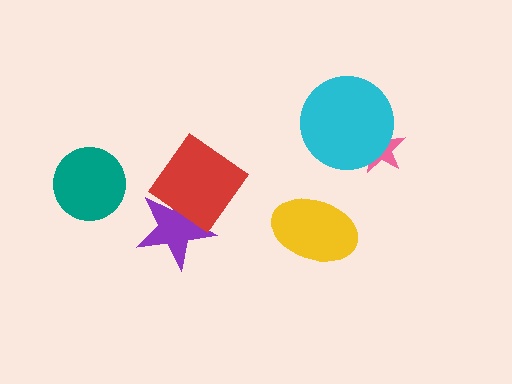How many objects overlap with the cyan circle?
1 object overlaps with the cyan circle.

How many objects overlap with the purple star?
1 object overlaps with the purple star.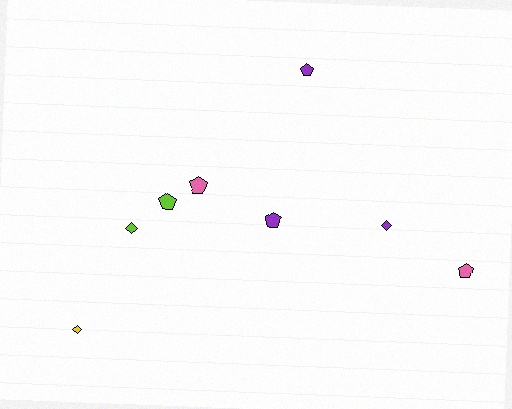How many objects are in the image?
There are 8 objects.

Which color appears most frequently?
Purple, with 3 objects.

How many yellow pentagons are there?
There are no yellow pentagons.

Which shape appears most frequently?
Pentagon, with 5 objects.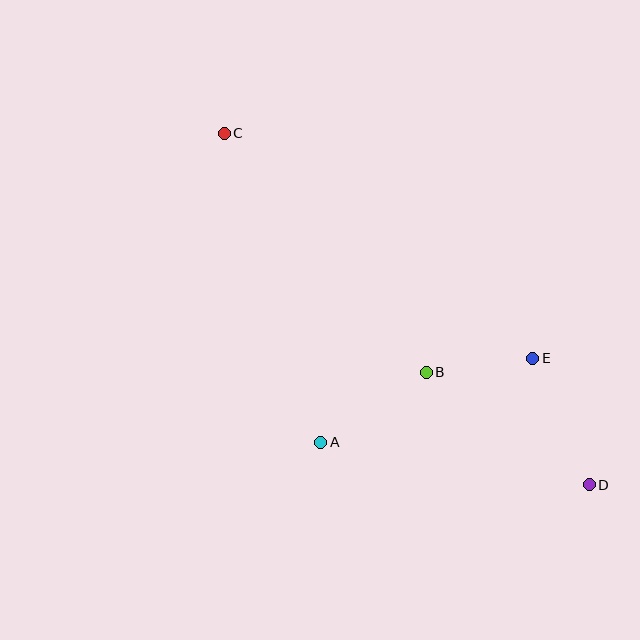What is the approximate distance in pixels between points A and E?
The distance between A and E is approximately 228 pixels.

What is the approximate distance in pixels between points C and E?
The distance between C and E is approximately 382 pixels.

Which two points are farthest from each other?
Points C and D are farthest from each other.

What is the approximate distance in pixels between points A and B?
The distance between A and B is approximately 127 pixels.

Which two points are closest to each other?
Points B and E are closest to each other.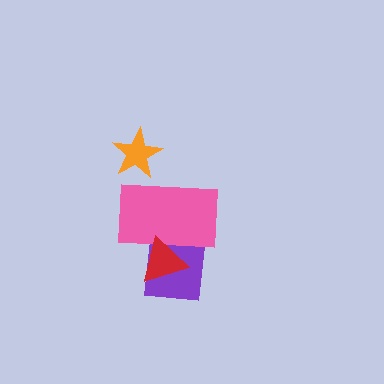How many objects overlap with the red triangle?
2 objects overlap with the red triangle.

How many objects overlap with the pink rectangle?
2 objects overlap with the pink rectangle.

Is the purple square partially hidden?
Yes, it is partially covered by another shape.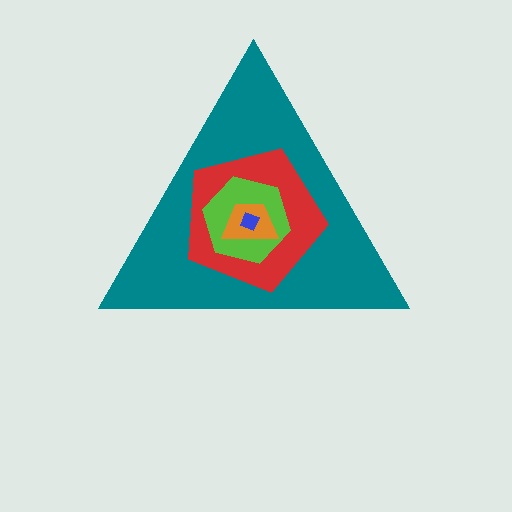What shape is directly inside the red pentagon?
The lime hexagon.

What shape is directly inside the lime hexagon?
The orange trapezoid.